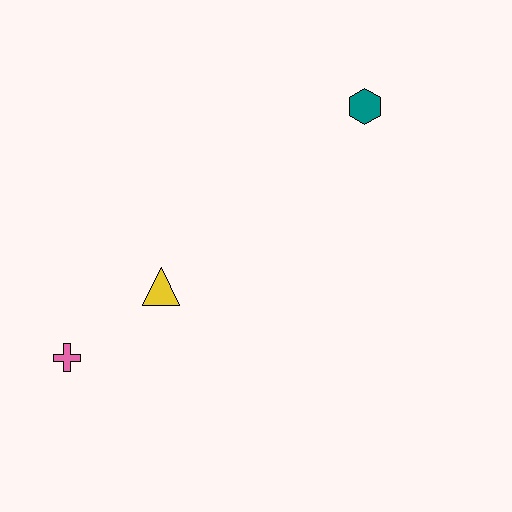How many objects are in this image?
There are 3 objects.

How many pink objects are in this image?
There is 1 pink object.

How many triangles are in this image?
There is 1 triangle.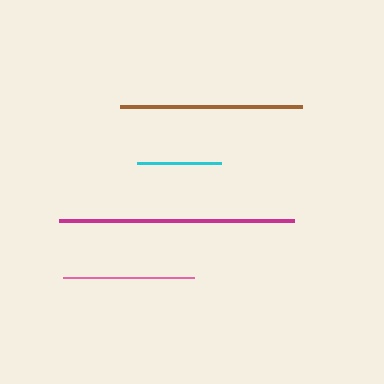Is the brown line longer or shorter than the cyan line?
The brown line is longer than the cyan line.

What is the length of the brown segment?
The brown segment is approximately 182 pixels long.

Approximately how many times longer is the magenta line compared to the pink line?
The magenta line is approximately 1.8 times the length of the pink line.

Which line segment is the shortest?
The cyan line is the shortest at approximately 84 pixels.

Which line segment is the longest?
The magenta line is the longest at approximately 236 pixels.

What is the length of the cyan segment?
The cyan segment is approximately 84 pixels long.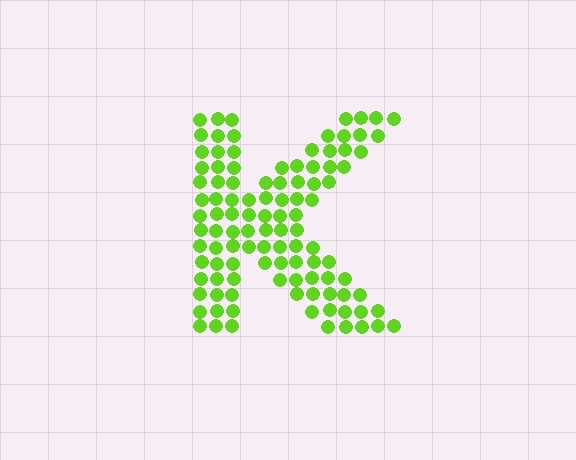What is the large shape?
The large shape is the letter K.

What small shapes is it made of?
It is made of small circles.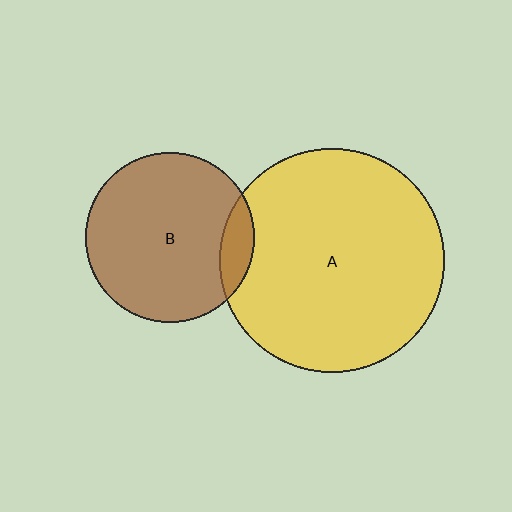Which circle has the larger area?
Circle A (yellow).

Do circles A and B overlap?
Yes.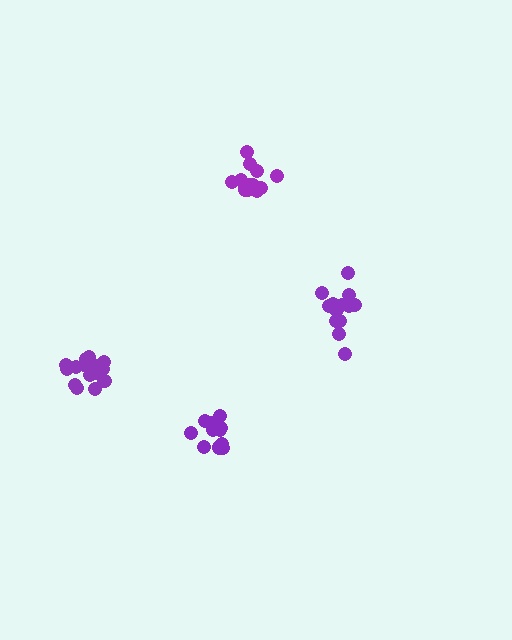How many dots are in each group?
Group 1: 13 dots, Group 2: 16 dots, Group 3: 17 dots, Group 4: 12 dots (58 total).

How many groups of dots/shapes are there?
There are 4 groups.